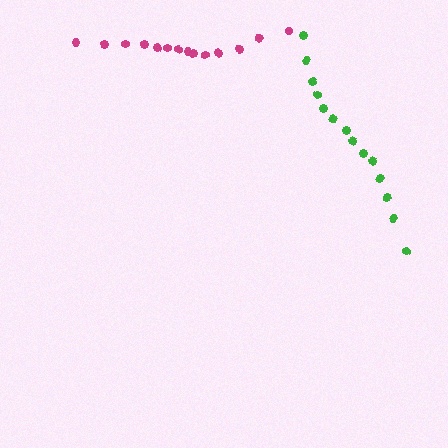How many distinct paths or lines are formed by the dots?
There are 2 distinct paths.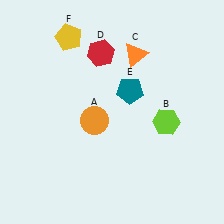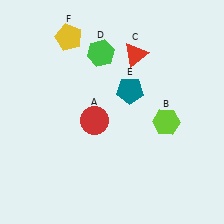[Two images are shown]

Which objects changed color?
A changed from orange to red. C changed from orange to red. D changed from red to green.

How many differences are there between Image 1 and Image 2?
There are 3 differences between the two images.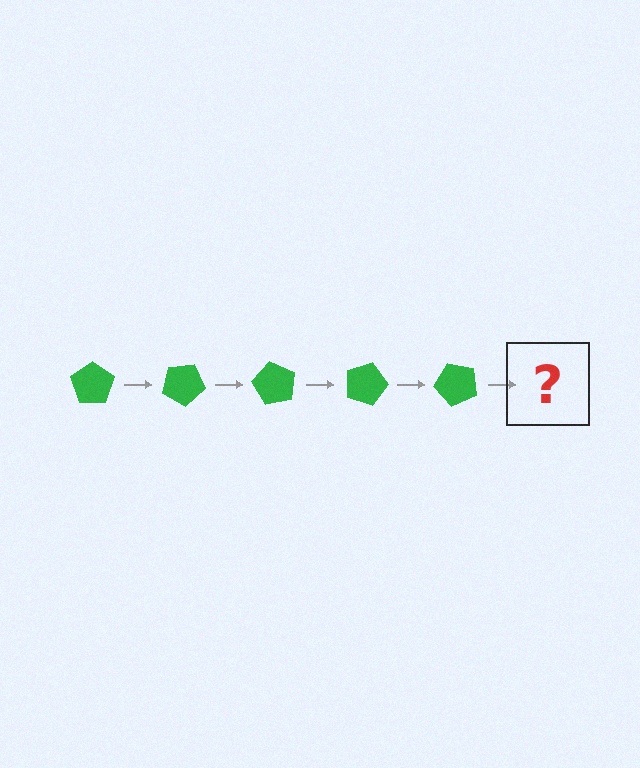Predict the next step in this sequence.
The next step is a green pentagon rotated 150 degrees.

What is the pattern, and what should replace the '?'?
The pattern is that the pentagon rotates 30 degrees each step. The '?' should be a green pentagon rotated 150 degrees.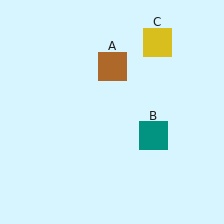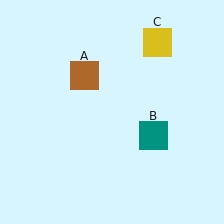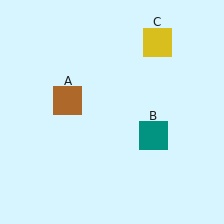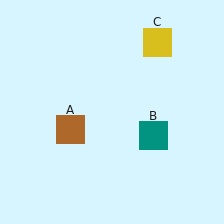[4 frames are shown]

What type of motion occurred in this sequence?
The brown square (object A) rotated counterclockwise around the center of the scene.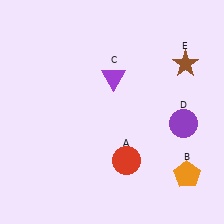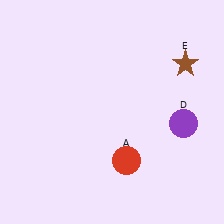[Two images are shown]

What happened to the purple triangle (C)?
The purple triangle (C) was removed in Image 2. It was in the top-right area of Image 1.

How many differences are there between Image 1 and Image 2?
There are 2 differences between the two images.